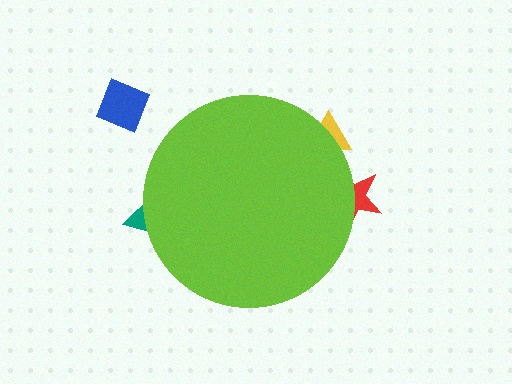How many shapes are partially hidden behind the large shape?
3 shapes are partially hidden.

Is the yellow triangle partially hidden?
Yes, the yellow triangle is partially hidden behind the lime circle.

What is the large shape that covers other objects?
A lime circle.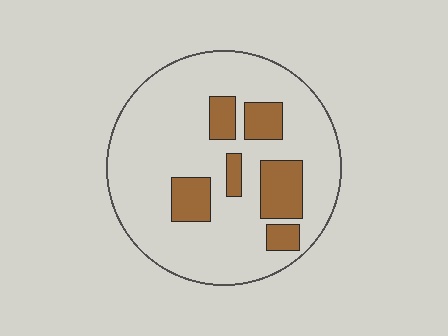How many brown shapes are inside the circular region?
6.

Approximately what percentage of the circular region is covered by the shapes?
Approximately 20%.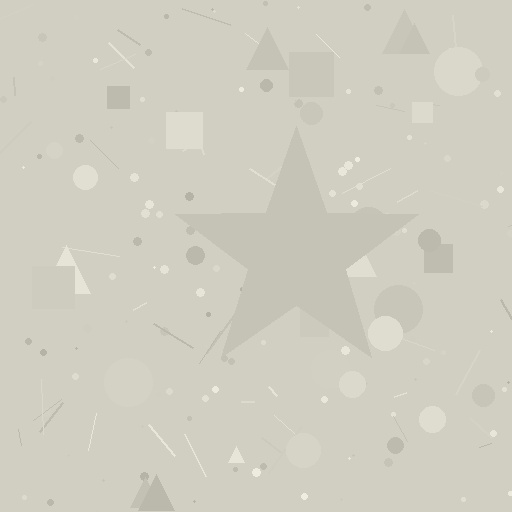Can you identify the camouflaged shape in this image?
The camouflaged shape is a star.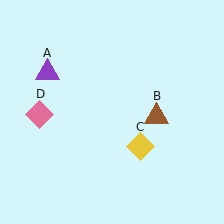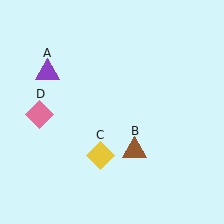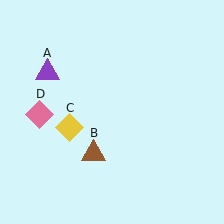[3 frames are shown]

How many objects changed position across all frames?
2 objects changed position: brown triangle (object B), yellow diamond (object C).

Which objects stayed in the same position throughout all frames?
Purple triangle (object A) and pink diamond (object D) remained stationary.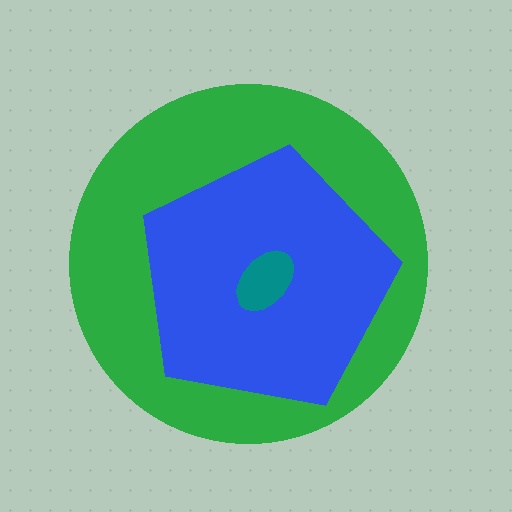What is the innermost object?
The teal ellipse.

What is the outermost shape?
The green circle.